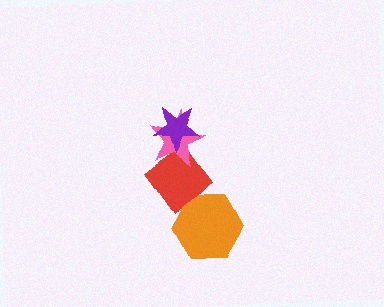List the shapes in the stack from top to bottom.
From top to bottom: the purple star, the pink star, the red diamond, the orange hexagon.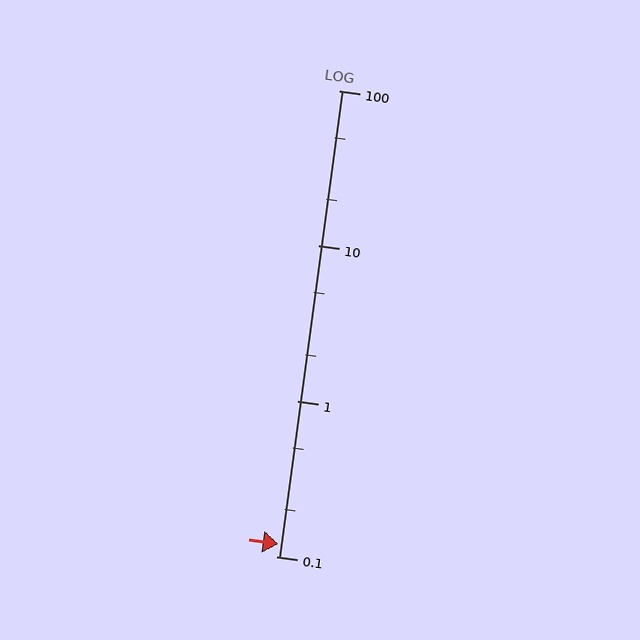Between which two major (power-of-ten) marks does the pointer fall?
The pointer is between 0.1 and 1.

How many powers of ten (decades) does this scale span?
The scale spans 3 decades, from 0.1 to 100.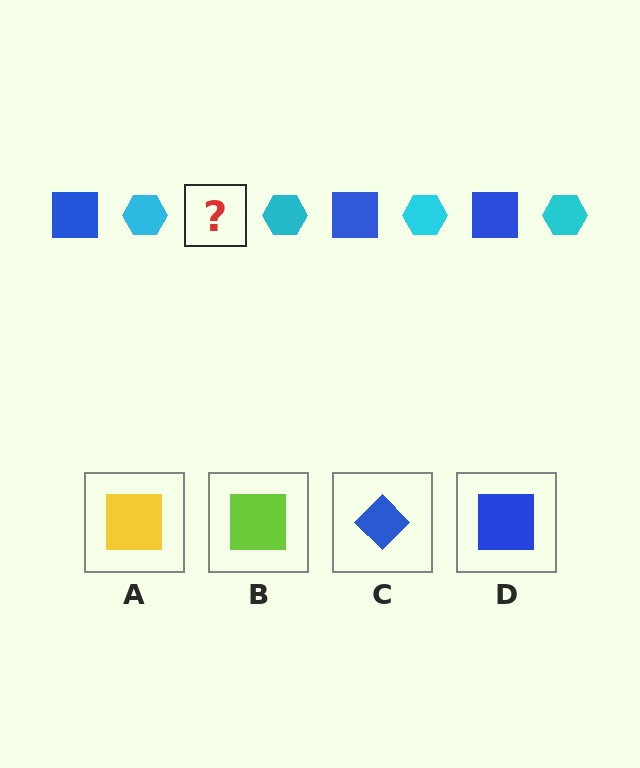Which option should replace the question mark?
Option D.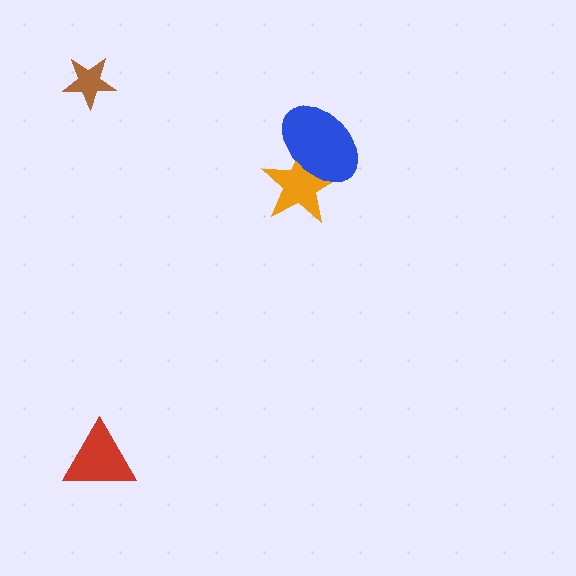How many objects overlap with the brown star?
0 objects overlap with the brown star.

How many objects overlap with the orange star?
1 object overlaps with the orange star.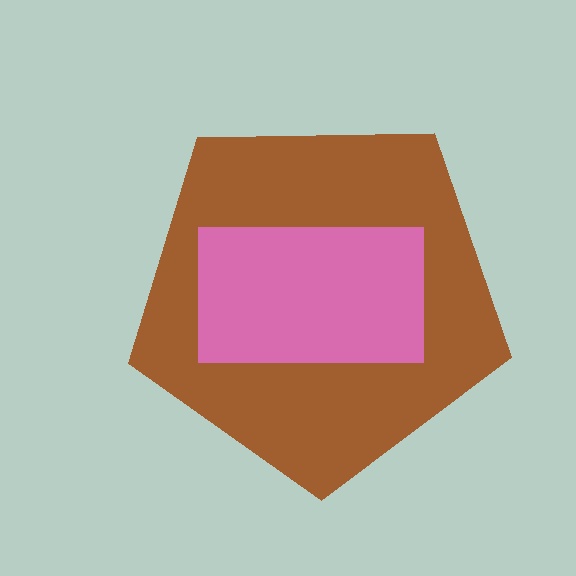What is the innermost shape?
The pink rectangle.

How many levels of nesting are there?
2.